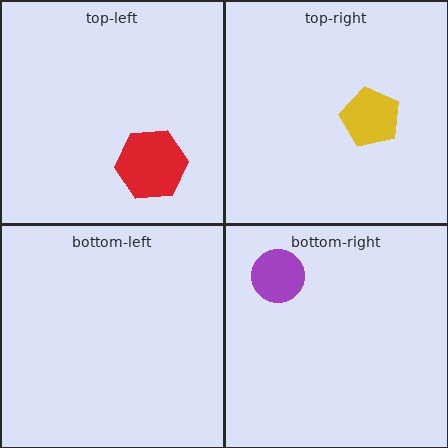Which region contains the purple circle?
The bottom-right region.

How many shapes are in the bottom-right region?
1.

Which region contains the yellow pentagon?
The top-right region.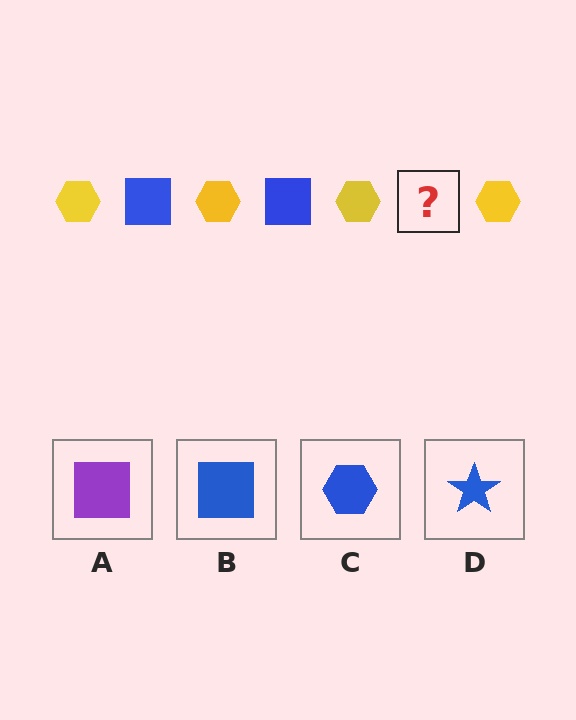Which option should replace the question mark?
Option B.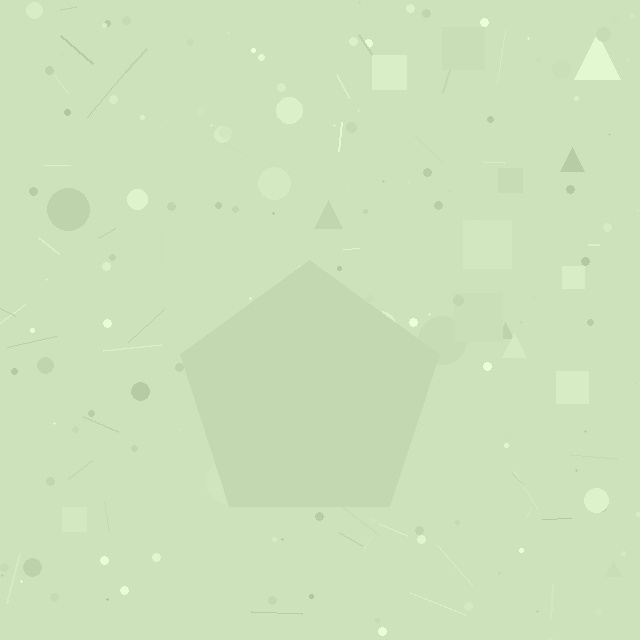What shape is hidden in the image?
A pentagon is hidden in the image.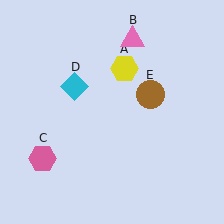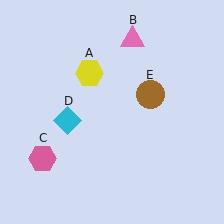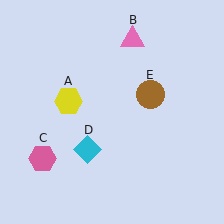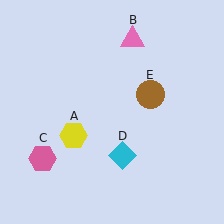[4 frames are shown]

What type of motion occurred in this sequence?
The yellow hexagon (object A), cyan diamond (object D) rotated counterclockwise around the center of the scene.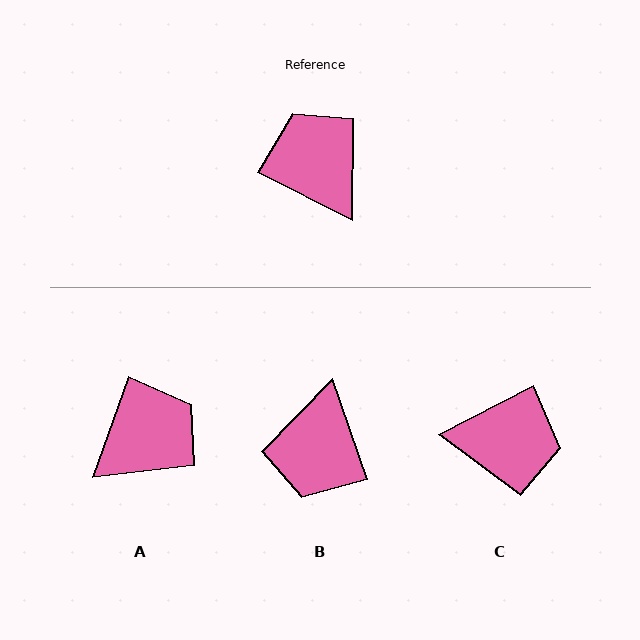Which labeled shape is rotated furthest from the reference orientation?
B, about 136 degrees away.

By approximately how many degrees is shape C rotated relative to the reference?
Approximately 126 degrees clockwise.